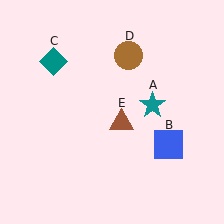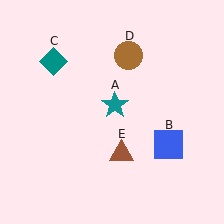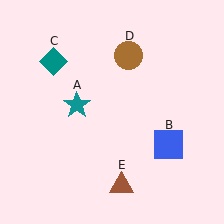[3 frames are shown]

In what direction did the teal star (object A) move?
The teal star (object A) moved left.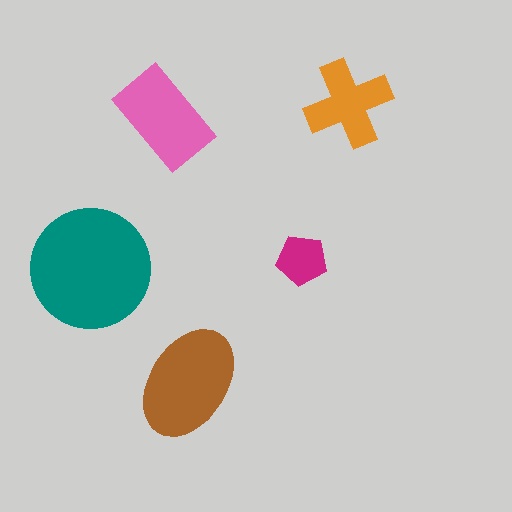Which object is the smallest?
The magenta pentagon.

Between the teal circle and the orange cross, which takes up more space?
The teal circle.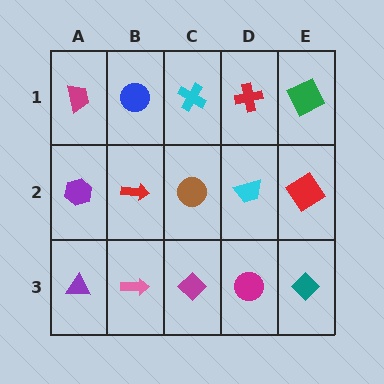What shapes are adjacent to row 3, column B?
A red arrow (row 2, column B), a purple triangle (row 3, column A), a magenta diamond (row 3, column C).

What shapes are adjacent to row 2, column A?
A magenta trapezoid (row 1, column A), a purple triangle (row 3, column A), a red arrow (row 2, column B).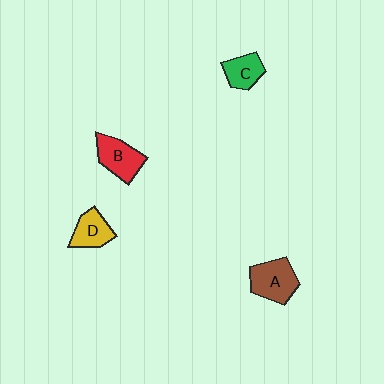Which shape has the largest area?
Shape A (brown).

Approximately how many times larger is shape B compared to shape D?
Approximately 1.3 times.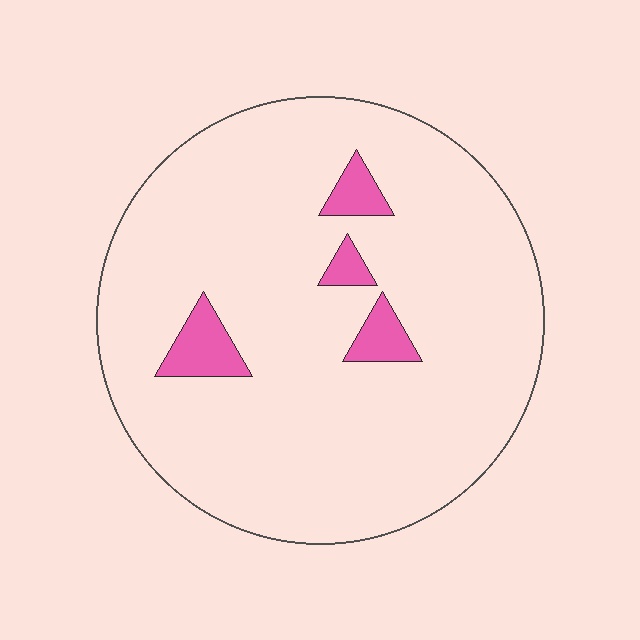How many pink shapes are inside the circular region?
4.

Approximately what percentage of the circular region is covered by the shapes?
Approximately 5%.